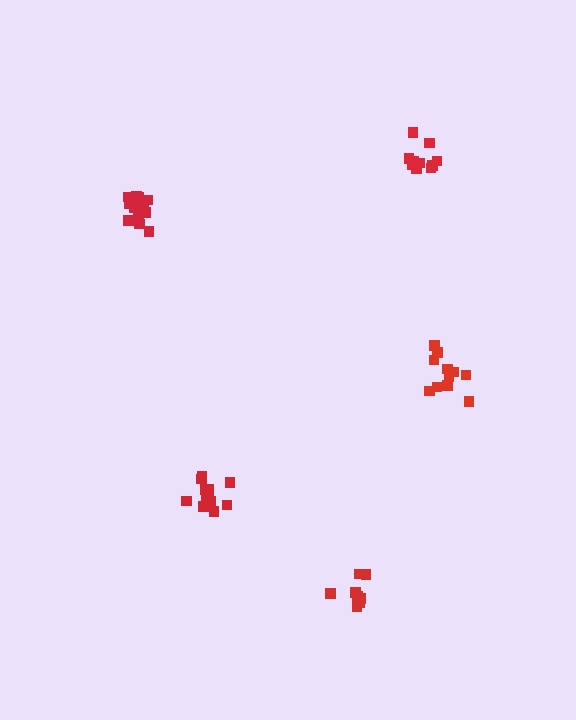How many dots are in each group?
Group 1: 13 dots, Group 2: 10 dots, Group 3: 8 dots, Group 4: 13 dots, Group 5: 11 dots (55 total).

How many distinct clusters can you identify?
There are 5 distinct clusters.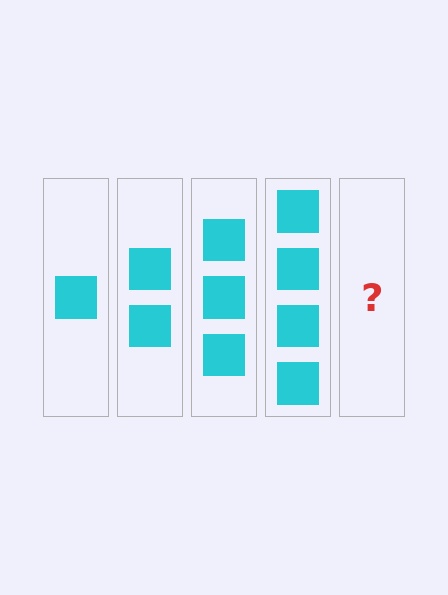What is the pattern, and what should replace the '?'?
The pattern is that each step adds one more square. The '?' should be 5 squares.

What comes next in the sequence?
The next element should be 5 squares.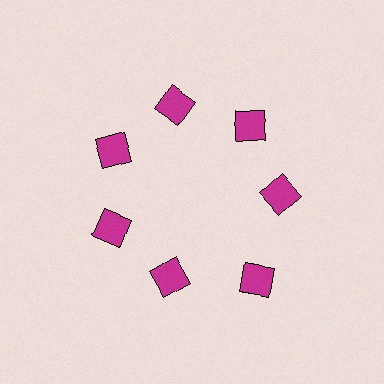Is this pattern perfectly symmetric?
No. The 7 magenta squares are arranged in a ring, but one element near the 5 o'clock position is pushed outward from the center, breaking the 7-fold rotational symmetry.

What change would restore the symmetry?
The symmetry would be restored by moving it inward, back onto the ring so that all 7 squares sit at equal angles and equal distance from the center.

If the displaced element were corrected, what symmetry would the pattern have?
It would have 7-fold rotational symmetry — the pattern would map onto itself every 51 degrees.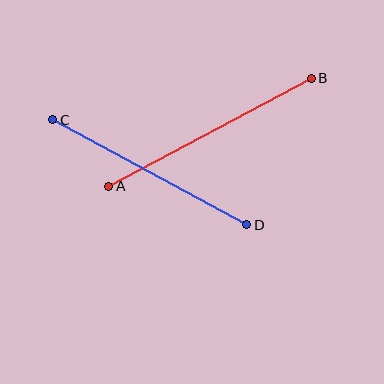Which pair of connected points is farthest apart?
Points A and B are farthest apart.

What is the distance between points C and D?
The distance is approximately 220 pixels.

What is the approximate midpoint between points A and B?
The midpoint is at approximately (210, 132) pixels.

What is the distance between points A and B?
The distance is approximately 229 pixels.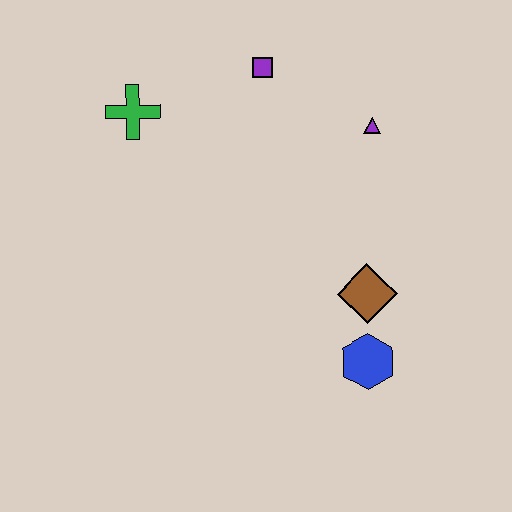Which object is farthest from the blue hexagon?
The green cross is farthest from the blue hexagon.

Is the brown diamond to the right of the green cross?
Yes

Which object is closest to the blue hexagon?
The brown diamond is closest to the blue hexagon.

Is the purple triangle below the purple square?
Yes